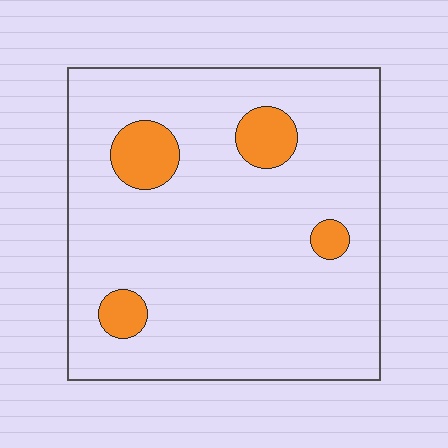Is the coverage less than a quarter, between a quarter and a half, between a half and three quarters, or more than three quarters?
Less than a quarter.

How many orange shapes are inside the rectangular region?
4.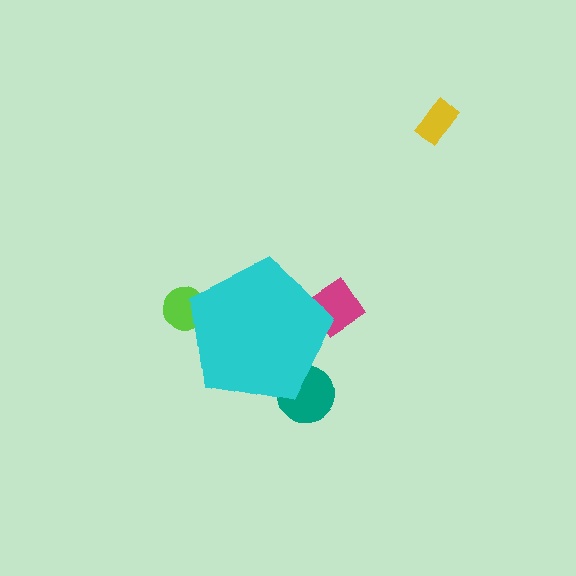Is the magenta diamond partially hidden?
Yes, the magenta diamond is partially hidden behind the cyan pentagon.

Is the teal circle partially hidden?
Yes, the teal circle is partially hidden behind the cyan pentagon.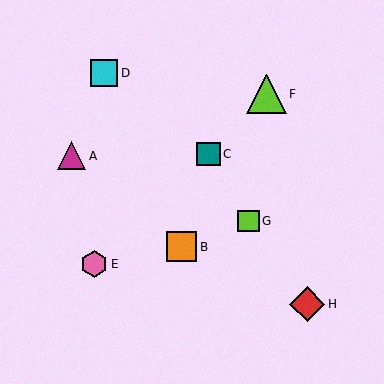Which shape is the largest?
The lime triangle (labeled F) is the largest.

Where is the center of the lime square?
The center of the lime square is at (248, 221).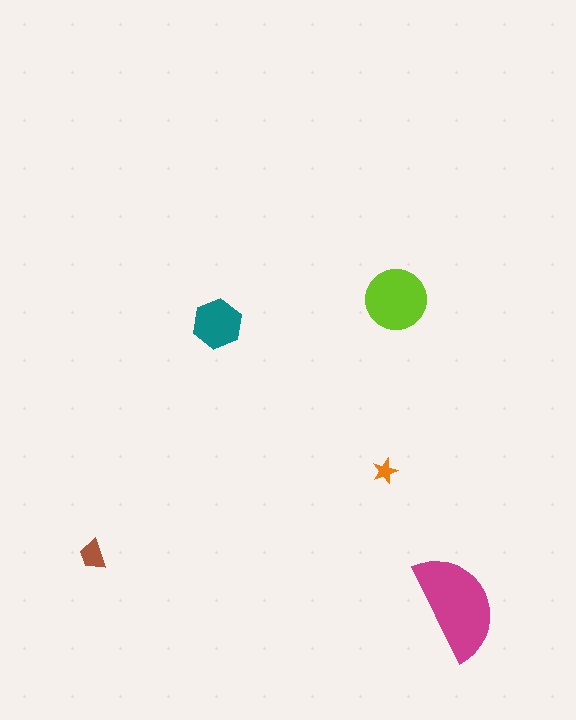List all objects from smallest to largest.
The orange star, the brown trapezoid, the teal hexagon, the lime circle, the magenta semicircle.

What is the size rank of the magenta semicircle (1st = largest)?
1st.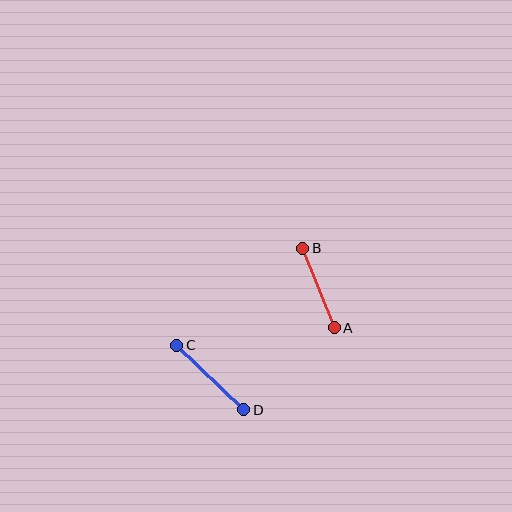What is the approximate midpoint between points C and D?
The midpoint is at approximately (210, 377) pixels.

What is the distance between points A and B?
The distance is approximately 86 pixels.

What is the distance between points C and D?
The distance is approximately 93 pixels.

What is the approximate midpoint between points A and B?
The midpoint is at approximately (318, 288) pixels.